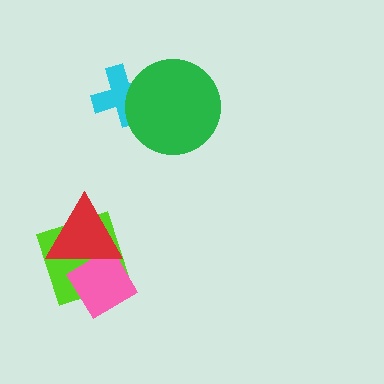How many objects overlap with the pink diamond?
2 objects overlap with the pink diamond.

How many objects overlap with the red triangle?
2 objects overlap with the red triangle.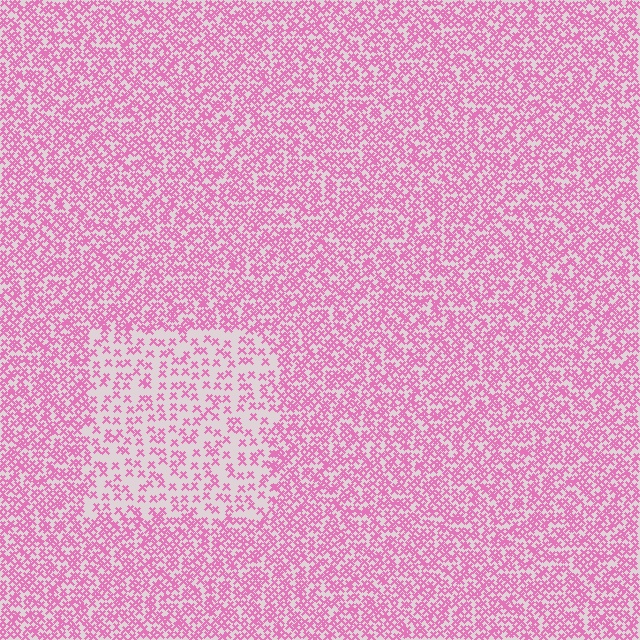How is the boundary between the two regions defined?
The boundary is defined by a change in element density (approximately 2.2x ratio). All elements are the same color, size, and shape.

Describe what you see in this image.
The image contains small pink elements arranged at two different densities. A rectangle-shaped region is visible where the elements are less densely packed than the surrounding area.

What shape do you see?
I see a rectangle.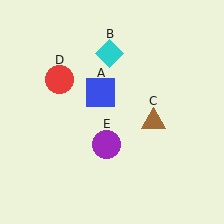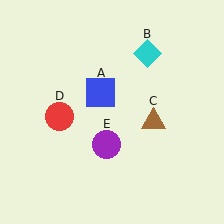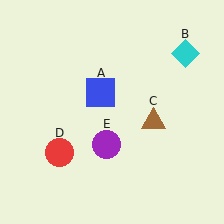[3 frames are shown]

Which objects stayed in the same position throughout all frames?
Blue square (object A) and brown triangle (object C) and purple circle (object E) remained stationary.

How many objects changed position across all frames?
2 objects changed position: cyan diamond (object B), red circle (object D).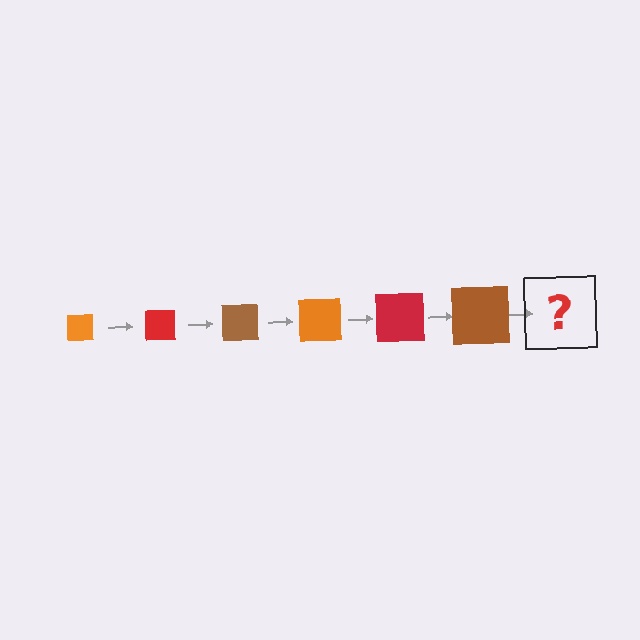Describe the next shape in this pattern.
It should be an orange square, larger than the previous one.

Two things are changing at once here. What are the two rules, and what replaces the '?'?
The two rules are that the square grows larger each step and the color cycles through orange, red, and brown. The '?' should be an orange square, larger than the previous one.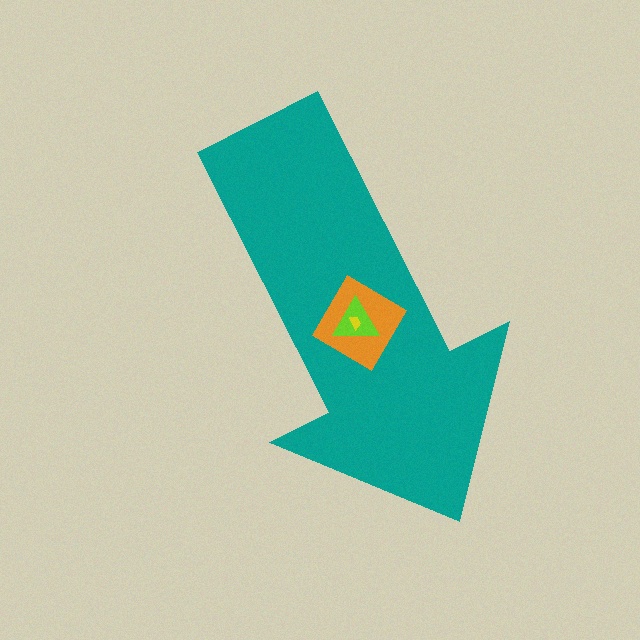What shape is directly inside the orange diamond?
The lime triangle.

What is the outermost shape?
The teal arrow.